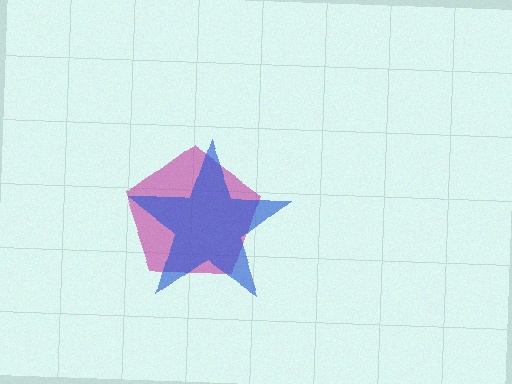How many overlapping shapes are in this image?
There are 2 overlapping shapes in the image.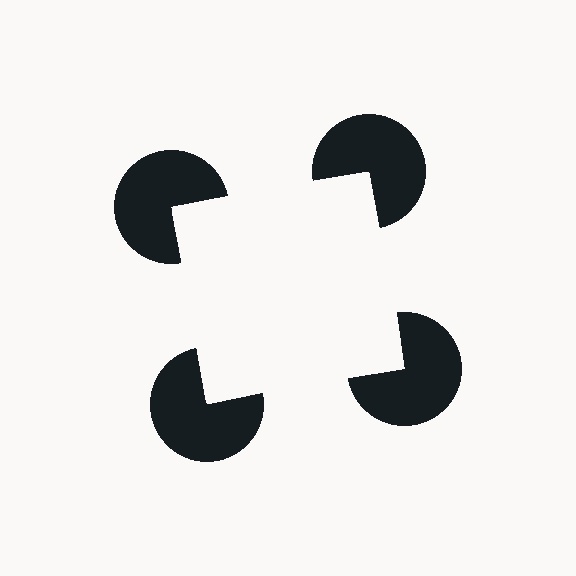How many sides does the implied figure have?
4 sides.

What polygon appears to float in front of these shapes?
An illusory square — its edges are inferred from the aligned wedge cuts in the pac-man discs, not physically drawn.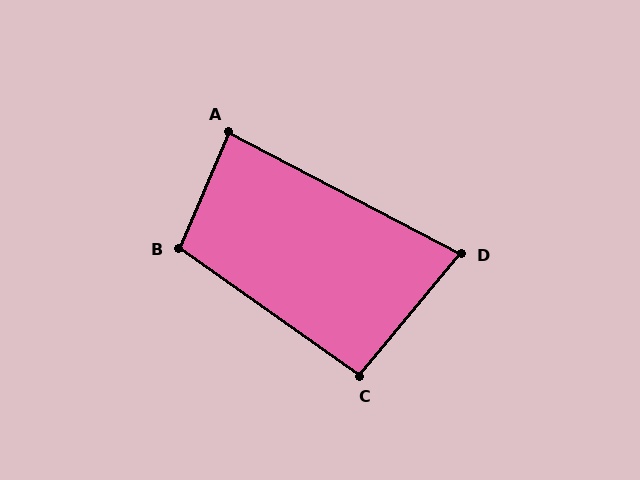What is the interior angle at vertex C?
Approximately 94 degrees (approximately right).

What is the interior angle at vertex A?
Approximately 86 degrees (approximately right).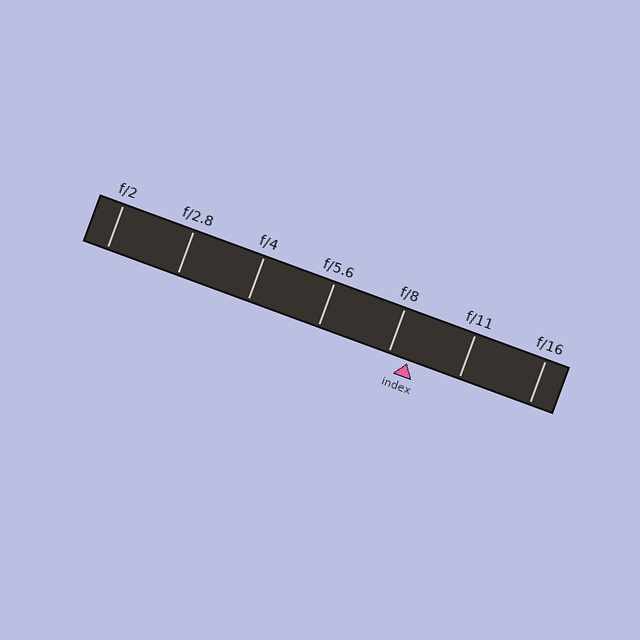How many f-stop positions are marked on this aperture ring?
There are 7 f-stop positions marked.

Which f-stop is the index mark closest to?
The index mark is closest to f/8.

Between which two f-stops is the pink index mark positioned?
The index mark is between f/8 and f/11.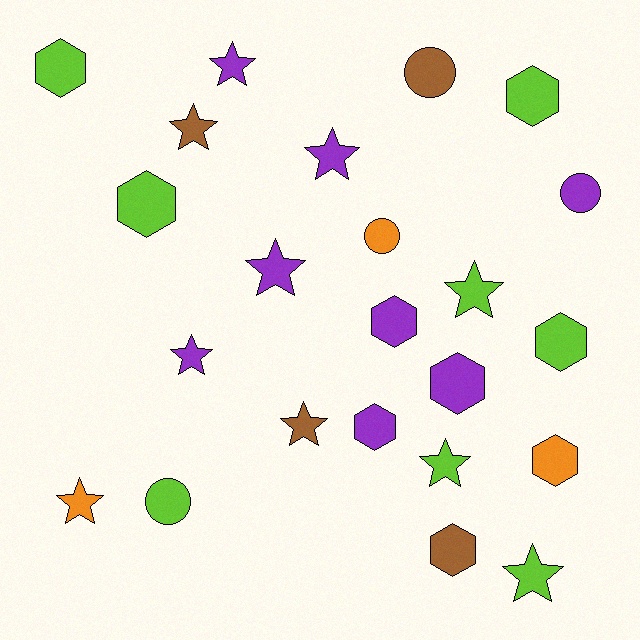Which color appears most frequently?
Lime, with 8 objects.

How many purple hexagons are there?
There are 3 purple hexagons.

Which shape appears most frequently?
Star, with 10 objects.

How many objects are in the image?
There are 23 objects.